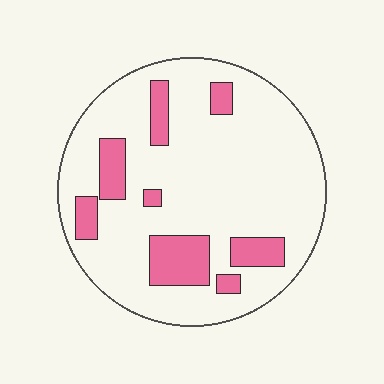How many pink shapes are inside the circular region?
8.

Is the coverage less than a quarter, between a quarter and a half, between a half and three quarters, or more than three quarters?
Less than a quarter.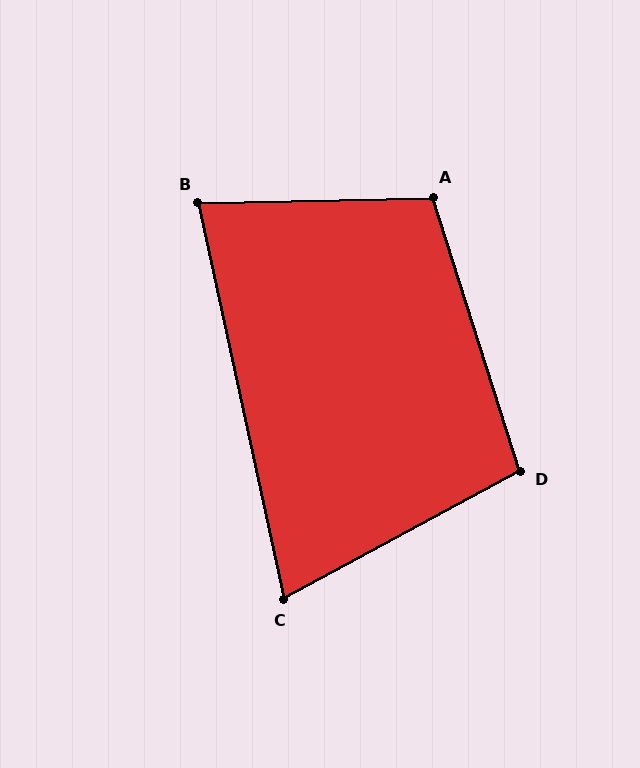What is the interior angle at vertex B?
Approximately 79 degrees (acute).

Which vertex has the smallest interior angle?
C, at approximately 74 degrees.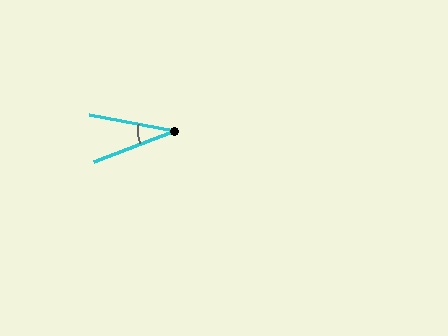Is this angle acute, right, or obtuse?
It is acute.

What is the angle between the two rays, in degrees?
Approximately 32 degrees.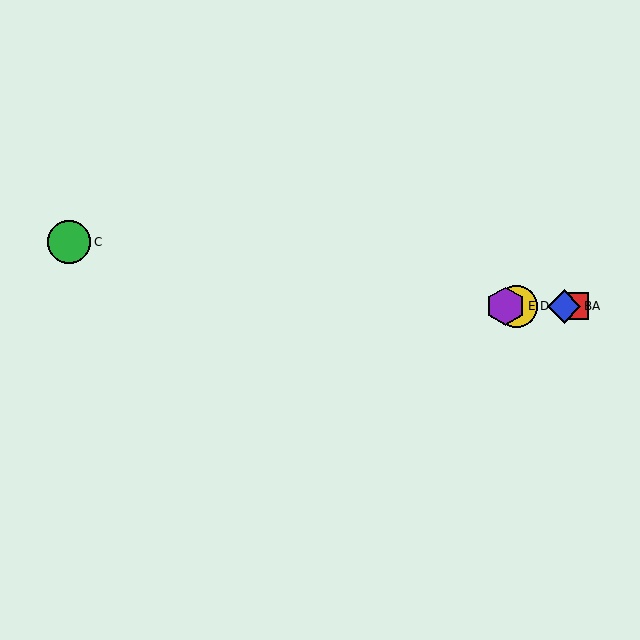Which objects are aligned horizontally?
Objects A, B, D, E are aligned horizontally.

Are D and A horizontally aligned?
Yes, both are at y≈306.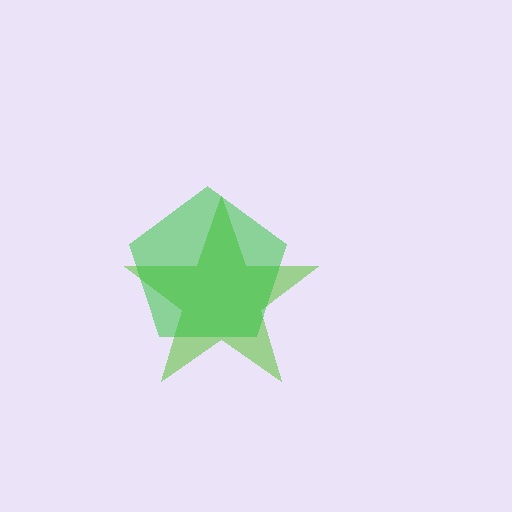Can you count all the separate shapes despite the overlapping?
Yes, there are 2 separate shapes.